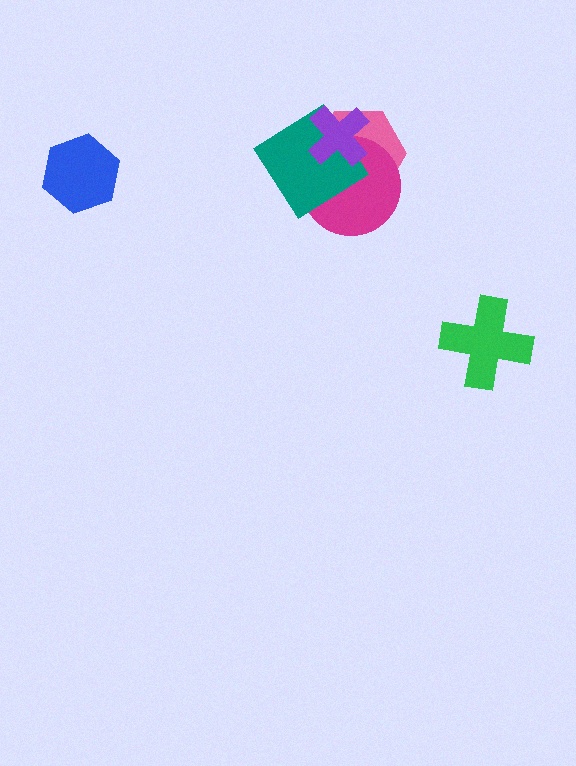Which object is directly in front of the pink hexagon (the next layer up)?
The magenta circle is directly in front of the pink hexagon.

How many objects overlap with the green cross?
0 objects overlap with the green cross.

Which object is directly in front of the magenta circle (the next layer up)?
The teal diamond is directly in front of the magenta circle.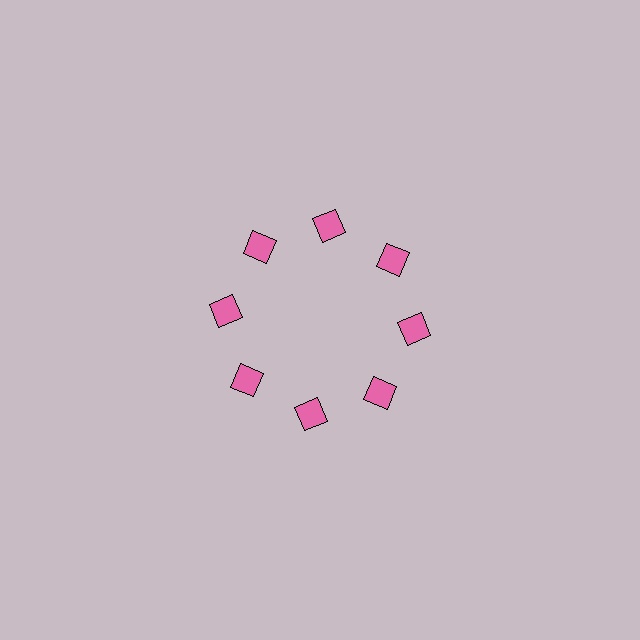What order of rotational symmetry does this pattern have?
This pattern has 8-fold rotational symmetry.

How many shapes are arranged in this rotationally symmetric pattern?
There are 8 shapes, arranged in 8 groups of 1.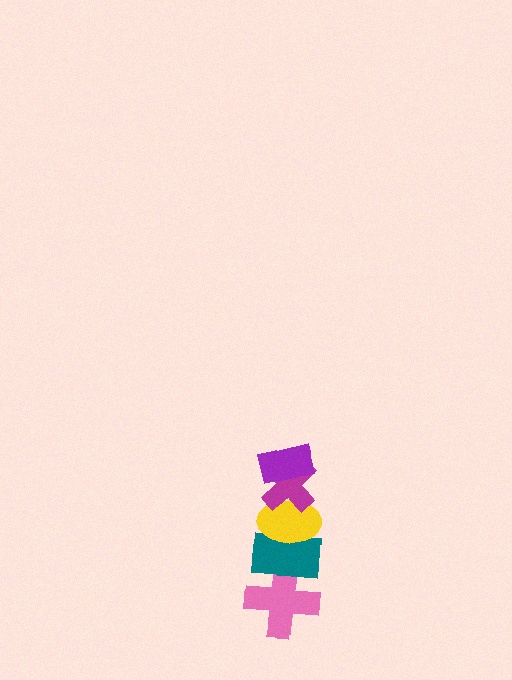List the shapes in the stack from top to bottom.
From top to bottom: the purple rectangle, the magenta cross, the yellow ellipse, the teal rectangle, the pink cross.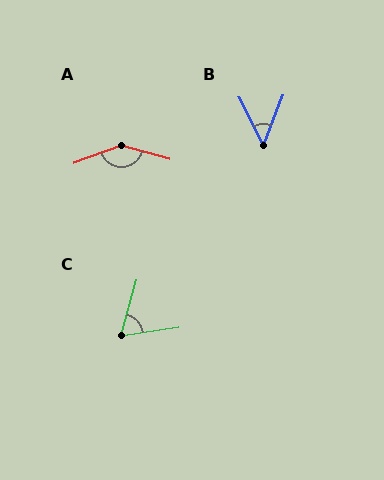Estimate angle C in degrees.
Approximately 66 degrees.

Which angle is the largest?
A, at approximately 144 degrees.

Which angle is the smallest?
B, at approximately 49 degrees.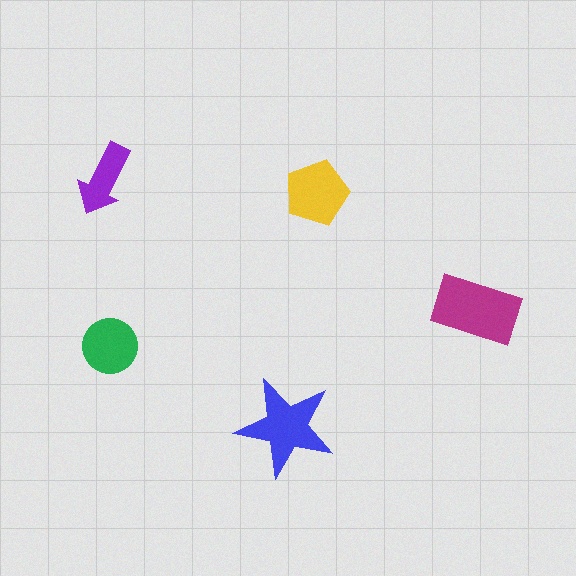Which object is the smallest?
The purple arrow.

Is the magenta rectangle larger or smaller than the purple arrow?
Larger.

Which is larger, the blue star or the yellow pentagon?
The blue star.